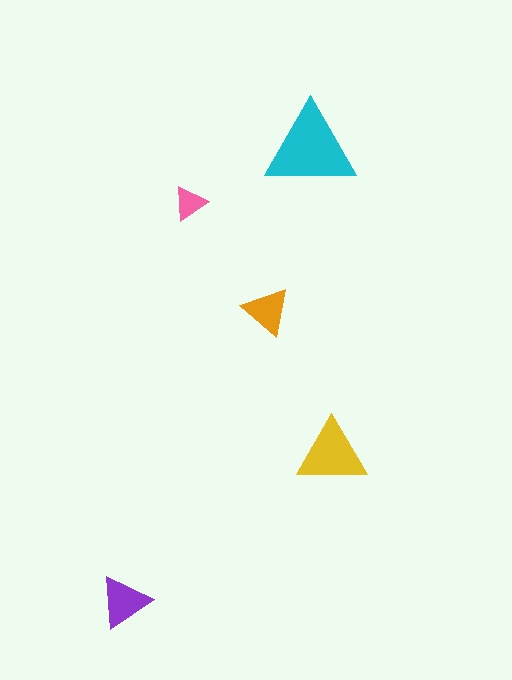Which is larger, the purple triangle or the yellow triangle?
The yellow one.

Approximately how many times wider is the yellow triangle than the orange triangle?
About 1.5 times wider.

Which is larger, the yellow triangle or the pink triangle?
The yellow one.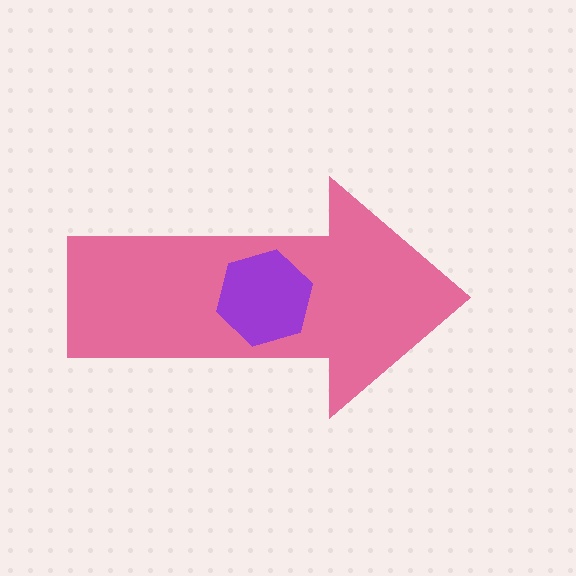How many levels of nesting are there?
2.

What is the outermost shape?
The pink arrow.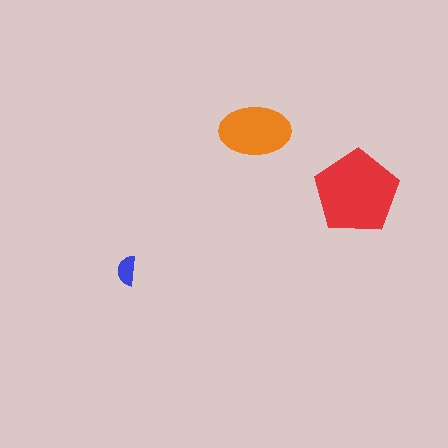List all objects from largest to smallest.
The red pentagon, the orange ellipse, the blue semicircle.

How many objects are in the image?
There are 3 objects in the image.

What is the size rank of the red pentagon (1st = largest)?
1st.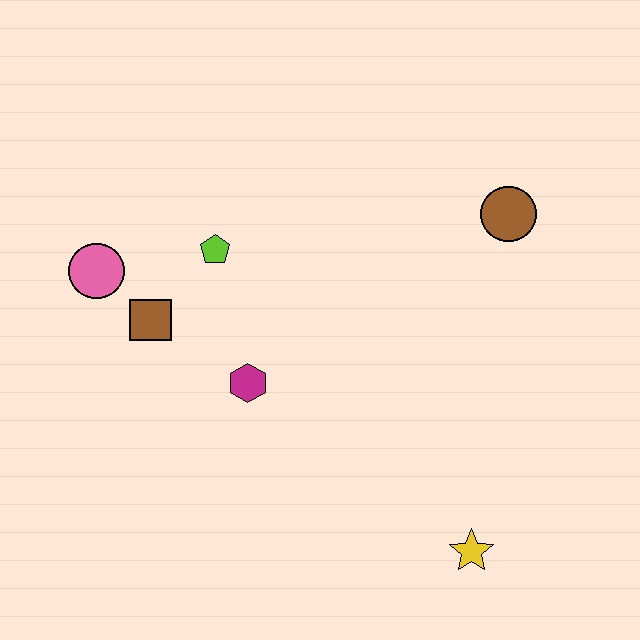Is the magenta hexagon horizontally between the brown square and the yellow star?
Yes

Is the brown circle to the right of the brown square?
Yes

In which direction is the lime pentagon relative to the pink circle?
The lime pentagon is to the right of the pink circle.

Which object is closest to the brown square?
The pink circle is closest to the brown square.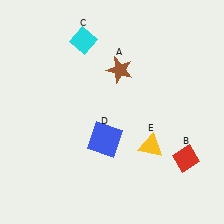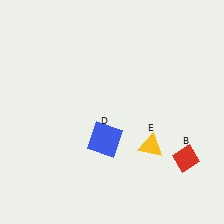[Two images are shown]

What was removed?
The cyan diamond (C), the brown star (A) were removed in Image 2.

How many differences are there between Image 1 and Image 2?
There are 2 differences between the two images.